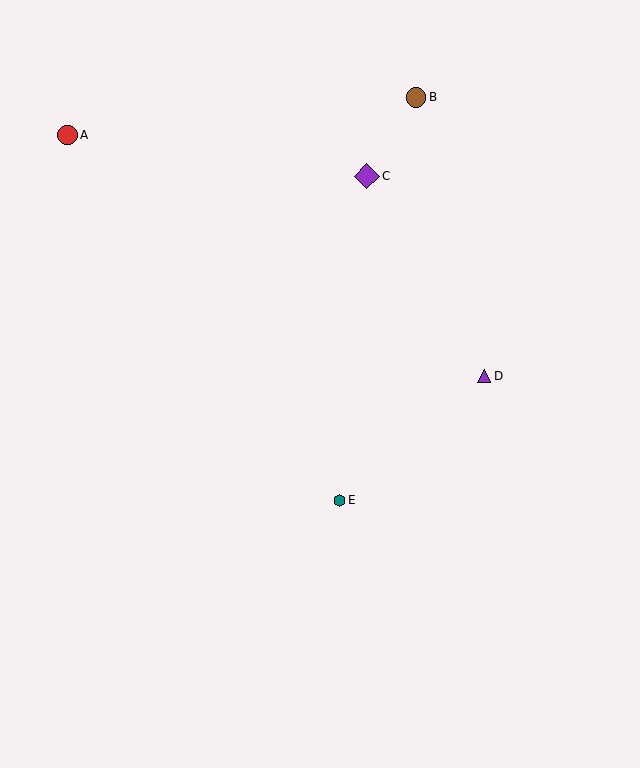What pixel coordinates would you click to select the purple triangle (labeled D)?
Click at (484, 376) to select the purple triangle D.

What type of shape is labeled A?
Shape A is a red circle.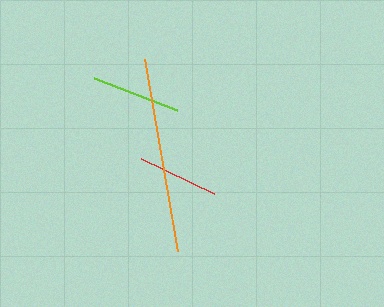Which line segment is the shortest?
The red line is the shortest at approximately 81 pixels.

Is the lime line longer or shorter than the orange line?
The orange line is longer than the lime line.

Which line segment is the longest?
The orange line is the longest at approximately 195 pixels.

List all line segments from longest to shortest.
From longest to shortest: orange, lime, red.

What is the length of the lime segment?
The lime segment is approximately 89 pixels long.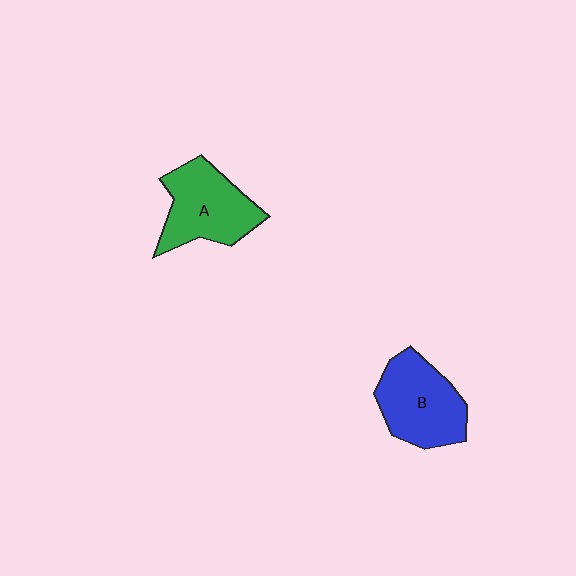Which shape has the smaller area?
Shape A (green).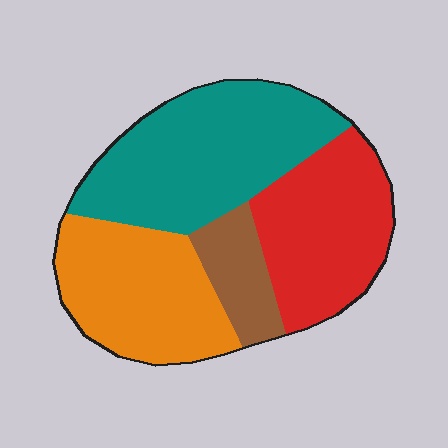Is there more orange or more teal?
Teal.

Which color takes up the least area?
Brown, at roughly 10%.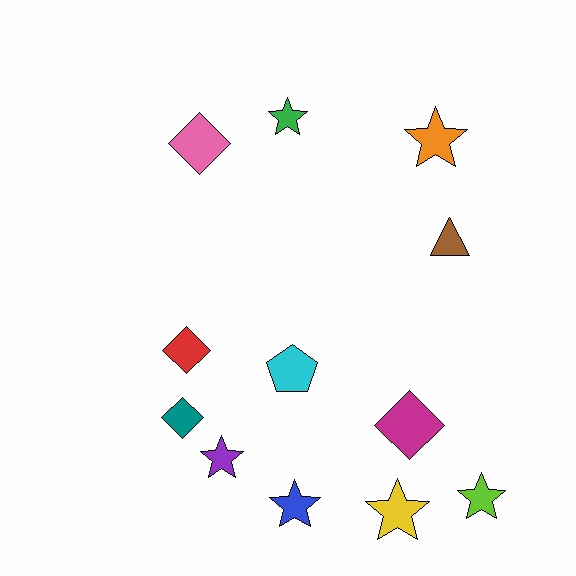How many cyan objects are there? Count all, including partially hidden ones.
There is 1 cyan object.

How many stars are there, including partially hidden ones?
There are 6 stars.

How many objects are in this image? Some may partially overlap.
There are 12 objects.